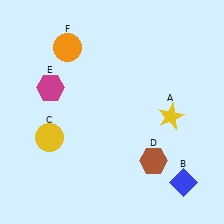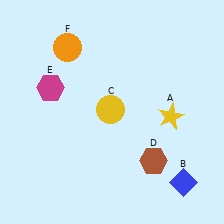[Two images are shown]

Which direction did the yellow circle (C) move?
The yellow circle (C) moved right.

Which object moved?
The yellow circle (C) moved right.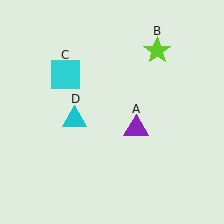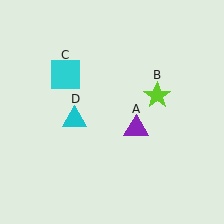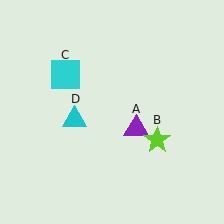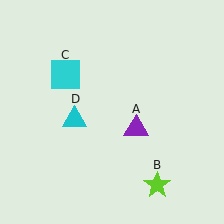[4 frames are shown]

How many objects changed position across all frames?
1 object changed position: lime star (object B).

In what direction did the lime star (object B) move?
The lime star (object B) moved down.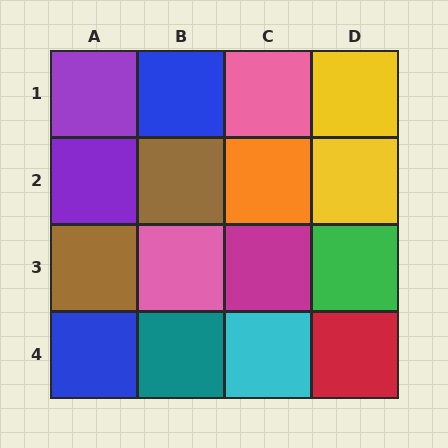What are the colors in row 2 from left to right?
Purple, brown, orange, yellow.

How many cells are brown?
2 cells are brown.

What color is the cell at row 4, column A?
Blue.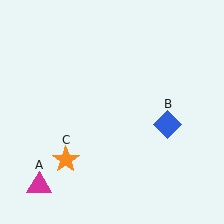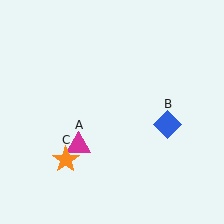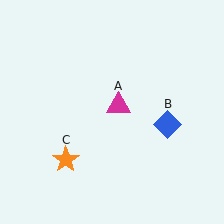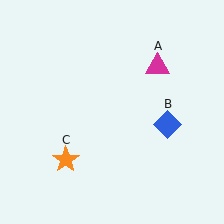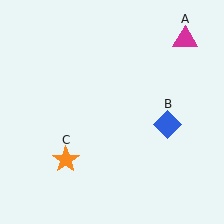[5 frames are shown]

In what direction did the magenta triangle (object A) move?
The magenta triangle (object A) moved up and to the right.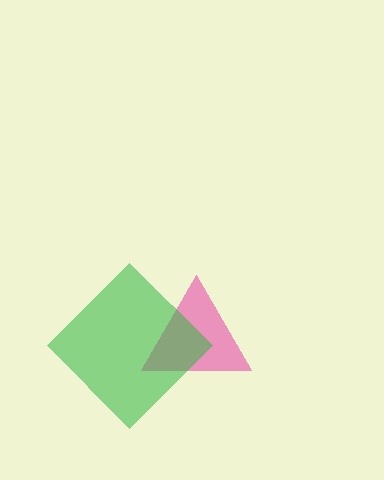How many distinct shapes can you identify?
There are 2 distinct shapes: a pink triangle, a green diamond.